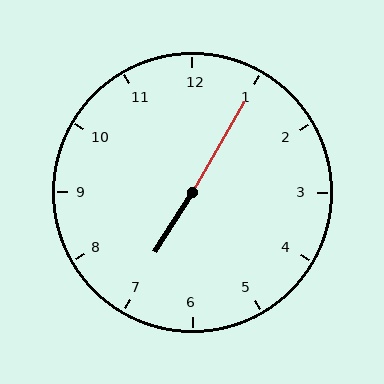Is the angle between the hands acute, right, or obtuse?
It is obtuse.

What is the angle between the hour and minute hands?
Approximately 178 degrees.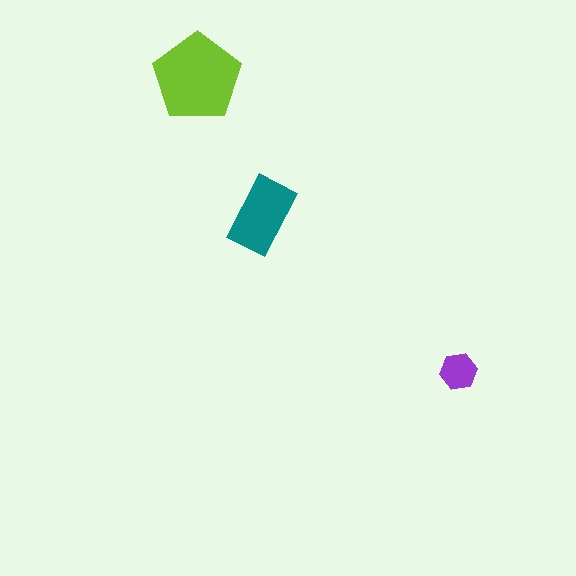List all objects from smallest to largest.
The purple hexagon, the teal rectangle, the lime pentagon.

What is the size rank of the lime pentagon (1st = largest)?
1st.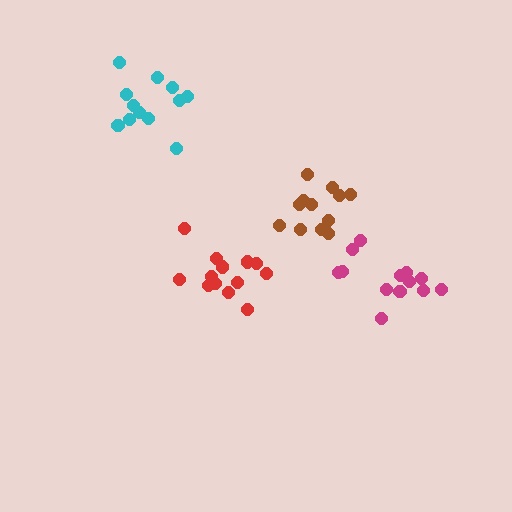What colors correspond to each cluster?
The clusters are colored: brown, cyan, red, magenta.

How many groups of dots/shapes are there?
There are 4 groups.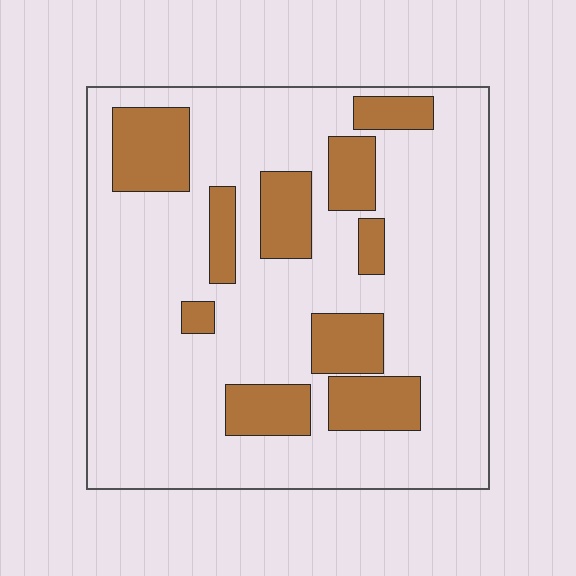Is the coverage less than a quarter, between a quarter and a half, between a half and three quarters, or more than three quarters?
Less than a quarter.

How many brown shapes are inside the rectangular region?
10.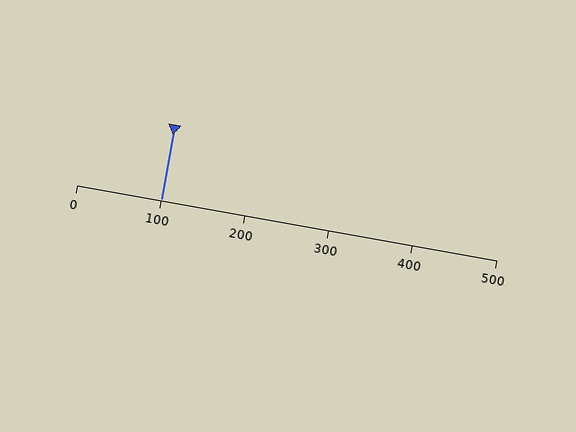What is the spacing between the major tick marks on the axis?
The major ticks are spaced 100 apart.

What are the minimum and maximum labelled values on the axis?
The axis runs from 0 to 500.